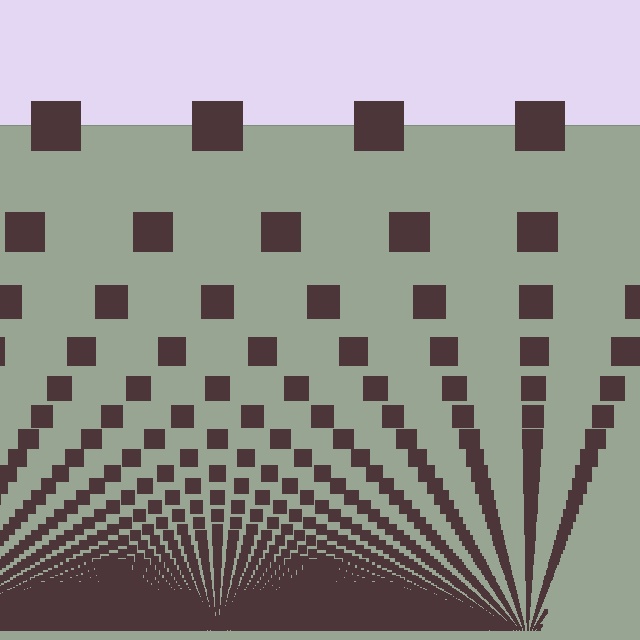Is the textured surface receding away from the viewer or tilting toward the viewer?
The surface appears to tilt toward the viewer. Texture elements get larger and sparser toward the top.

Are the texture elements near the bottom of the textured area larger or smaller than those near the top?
Smaller. The gradient is inverted — elements near the bottom are smaller and denser.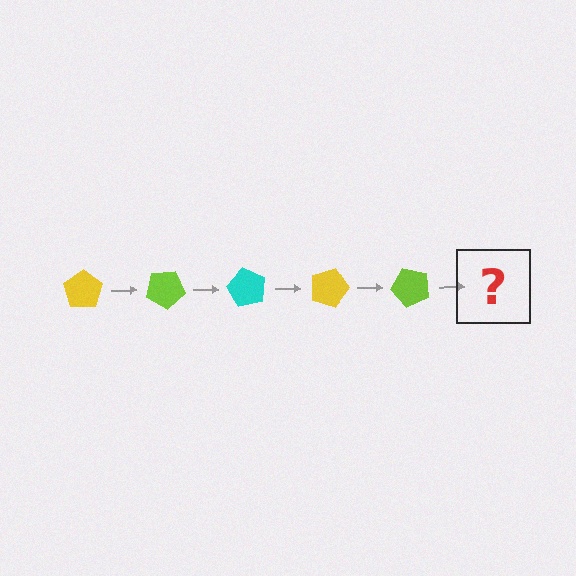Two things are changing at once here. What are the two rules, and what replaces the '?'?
The two rules are that it rotates 30 degrees each step and the color cycles through yellow, lime, and cyan. The '?' should be a cyan pentagon, rotated 150 degrees from the start.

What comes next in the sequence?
The next element should be a cyan pentagon, rotated 150 degrees from the start.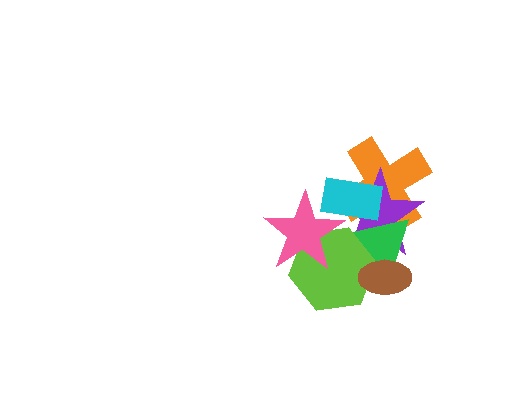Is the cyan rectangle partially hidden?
Yes, it is partially covered by another shape.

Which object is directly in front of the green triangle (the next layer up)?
The lime hexagon is directly in front of the green triangle.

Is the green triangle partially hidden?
Yes, it is partially covered by another shape.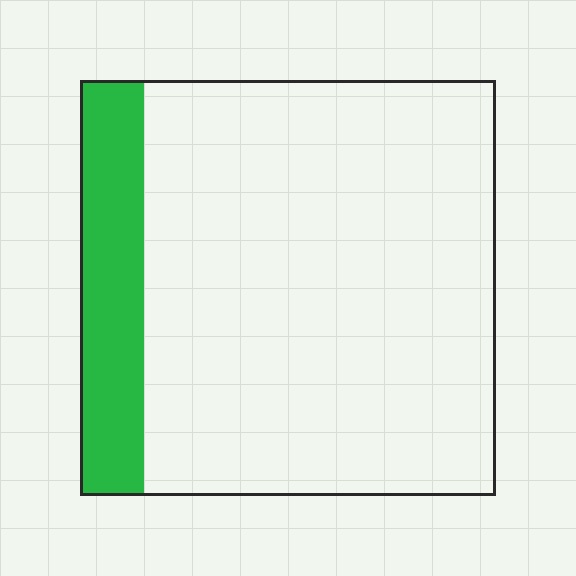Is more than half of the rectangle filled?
No.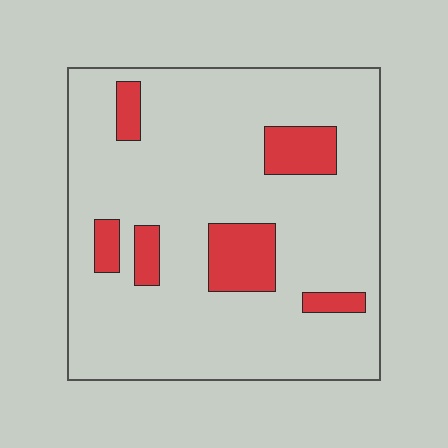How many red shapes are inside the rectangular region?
6.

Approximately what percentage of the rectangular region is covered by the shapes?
Approximately 15%.